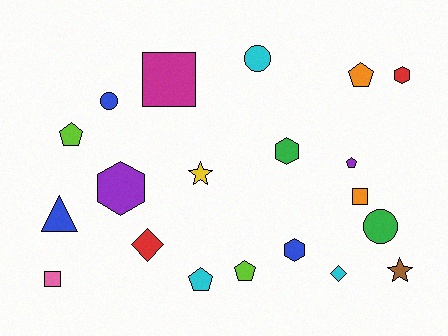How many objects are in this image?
There are 20 objects.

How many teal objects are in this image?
There are no teal objects.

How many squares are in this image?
There are 3 squares.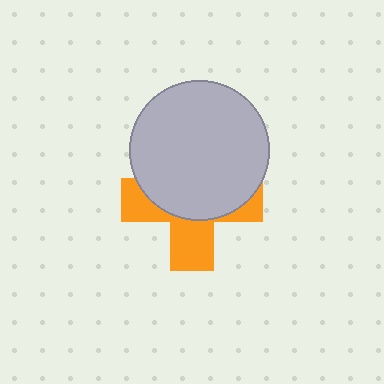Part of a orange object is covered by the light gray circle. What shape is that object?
It is a cross.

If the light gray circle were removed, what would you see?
You would see the complete orange cross.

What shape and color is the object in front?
The object in front is a light gray circle.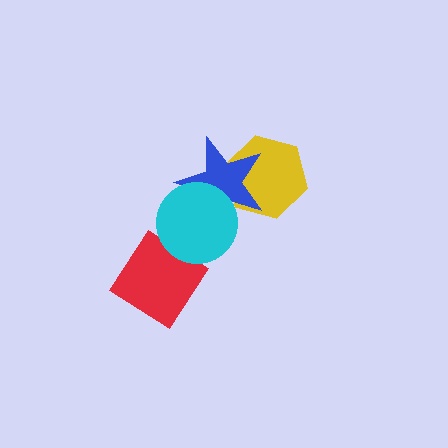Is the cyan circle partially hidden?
No, no other shape covers it.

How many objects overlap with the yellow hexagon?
1 object overlaps with the yellow hexagon.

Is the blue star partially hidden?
Yes, it is partially covered by another shape.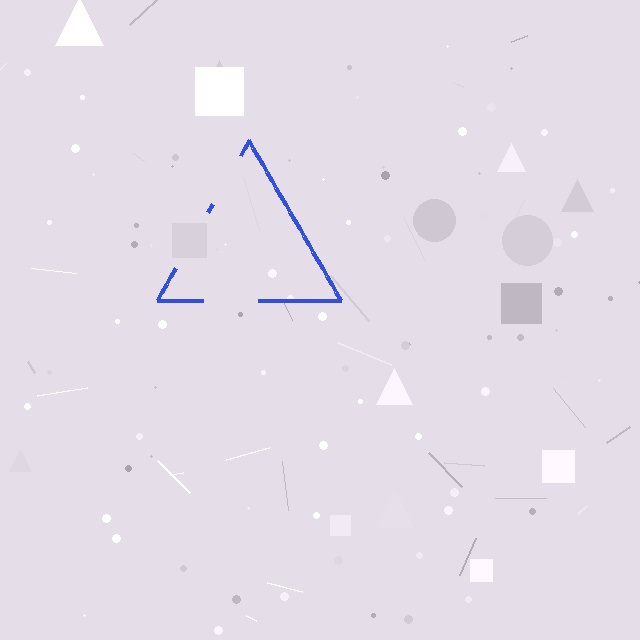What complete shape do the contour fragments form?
The contour fragments form a triangle.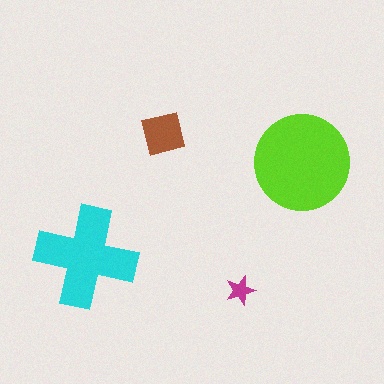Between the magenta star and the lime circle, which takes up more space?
The lime circle.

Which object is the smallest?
The magenta star.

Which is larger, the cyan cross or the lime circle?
The lime circle.